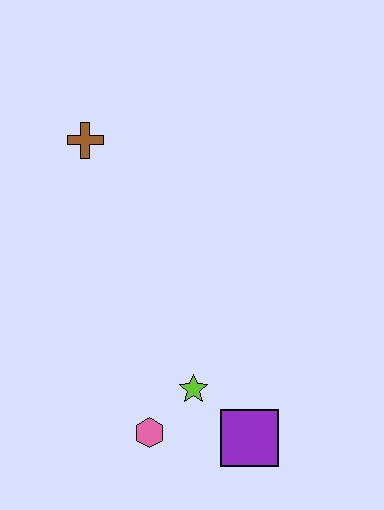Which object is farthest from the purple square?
The brown cross is farthest from the purple square.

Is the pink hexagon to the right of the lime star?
No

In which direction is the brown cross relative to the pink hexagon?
The brown cross is above the pink hexagon.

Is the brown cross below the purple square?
No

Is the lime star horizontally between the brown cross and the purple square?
Yes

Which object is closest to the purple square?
The lime star is closest to the purple square.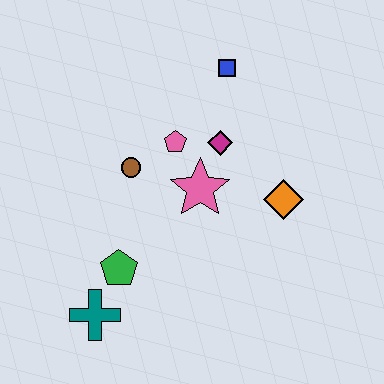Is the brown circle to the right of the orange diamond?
No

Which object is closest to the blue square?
The magenta diamond is closest to the blue square.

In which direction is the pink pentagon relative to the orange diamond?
The pink pentagon is to the left of the orange diamond.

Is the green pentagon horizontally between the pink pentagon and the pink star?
No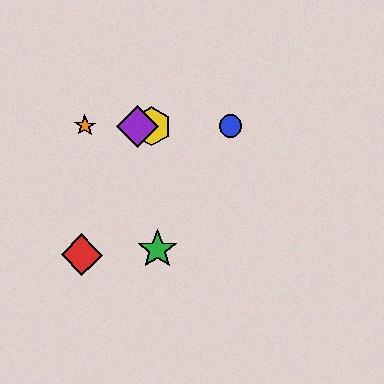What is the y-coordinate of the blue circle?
The blue circle is at y≈127.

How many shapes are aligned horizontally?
4 shapes (the blue circle, the yellow hexagon, the purple diamond, the orange star) are aligned horizontally.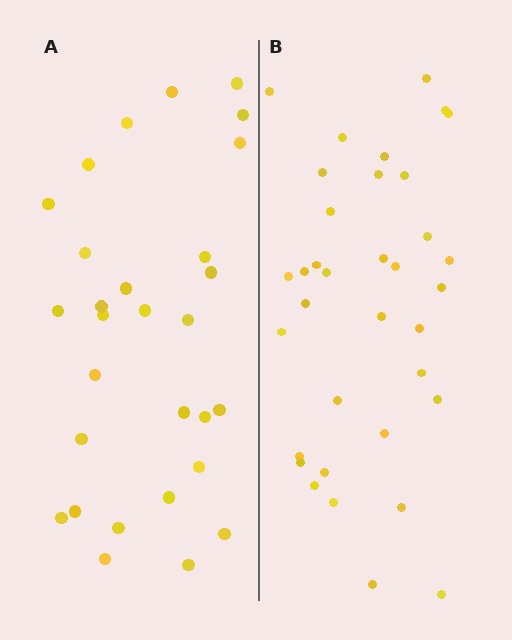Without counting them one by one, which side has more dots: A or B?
Region B (the right region) has more dots.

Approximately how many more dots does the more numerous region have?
Region B has about 6 more dots than region A.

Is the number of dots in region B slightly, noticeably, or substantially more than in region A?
Region B has only slightly more — the two regions are fairly close. The ratio is roughly 1.2 to 1.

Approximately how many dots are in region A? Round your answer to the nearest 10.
About 30 dots. (The exact count is 29, which rounds to 30.)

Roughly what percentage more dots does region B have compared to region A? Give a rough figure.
About 20% more.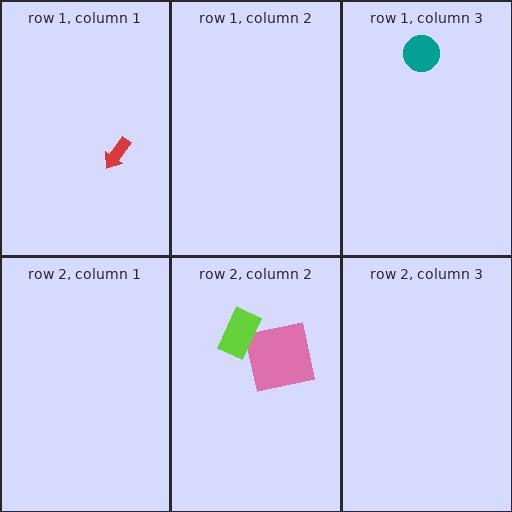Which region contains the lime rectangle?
The row 2, column 2 region.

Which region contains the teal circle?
The row 1, column 3 region.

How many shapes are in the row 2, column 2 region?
2.